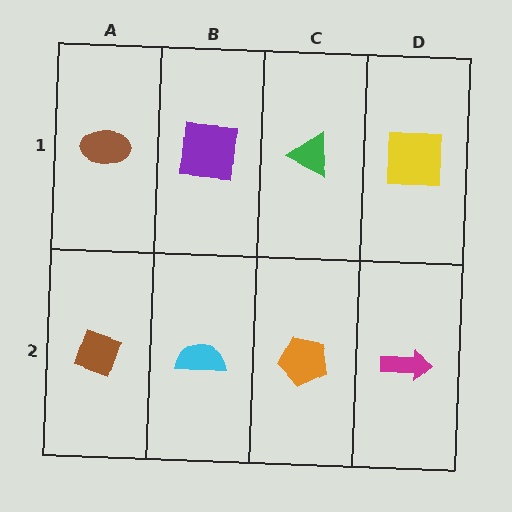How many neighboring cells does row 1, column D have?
2.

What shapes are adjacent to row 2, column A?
A brown ellipse (row 1, column A), a cyan semicircle (row 2, column B).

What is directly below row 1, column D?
A magenta arrow.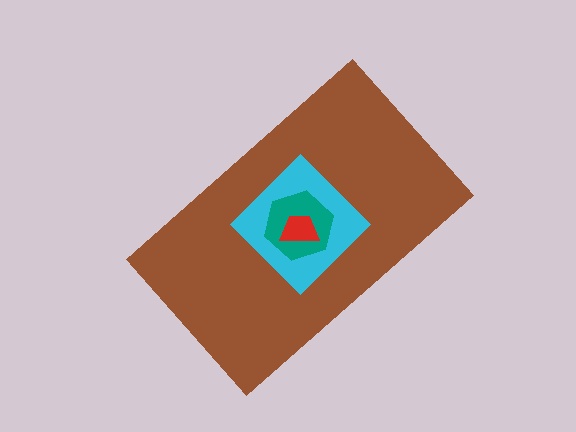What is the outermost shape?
The brown rectangle.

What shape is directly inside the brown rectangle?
The cyan diamond.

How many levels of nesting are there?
4.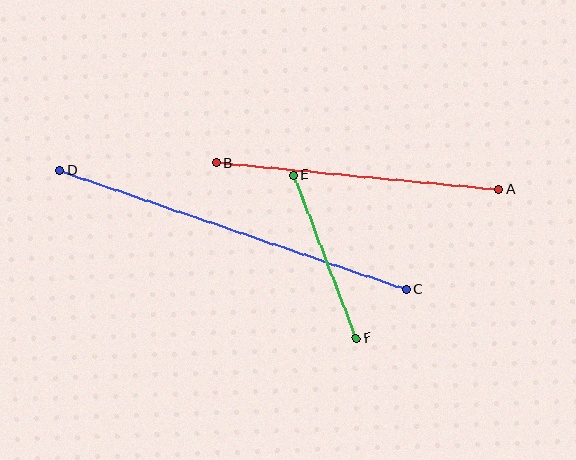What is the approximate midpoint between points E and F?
The midpoint is at approximately (325, 256) pixels.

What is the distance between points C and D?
The distance is approximately 366 pixels.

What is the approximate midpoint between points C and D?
The midpoint is at approximately (233, 230) pixels.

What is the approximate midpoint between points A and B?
The midpoint is at approximately (357, 176) pixels.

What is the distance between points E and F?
The distance is approximately 175 pixels.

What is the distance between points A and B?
The distance is approximately 284 pixels.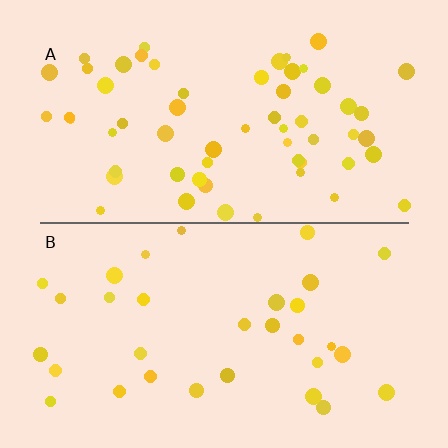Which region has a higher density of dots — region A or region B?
A (the top).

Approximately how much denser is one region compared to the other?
Approximately 1.9× — region A over region B.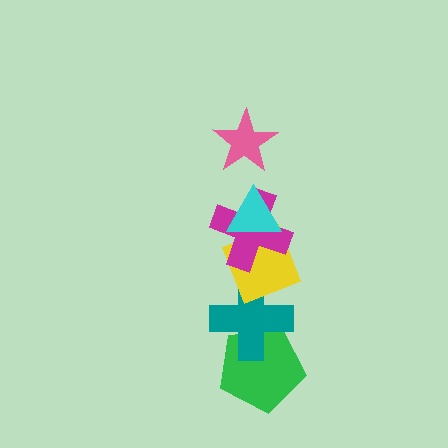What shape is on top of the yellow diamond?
The magenta cross is on top of the yellow diamond.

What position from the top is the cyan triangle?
The cyan triangle is 2nd from the top.